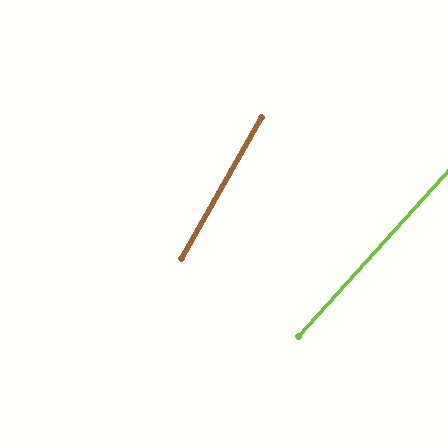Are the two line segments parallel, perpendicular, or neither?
Neither parallel nor perpendicular — they differ by about 13°.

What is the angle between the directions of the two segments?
Approximately 13 degrees.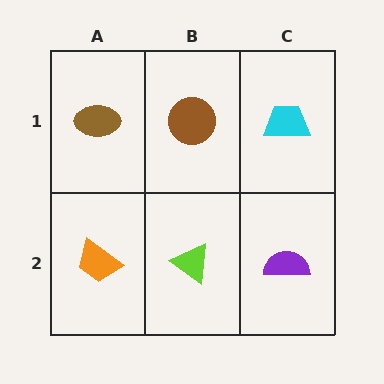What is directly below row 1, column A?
An orange trapezoid.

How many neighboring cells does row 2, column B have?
3.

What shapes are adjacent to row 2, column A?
A brown ellipse (row 1, column A), a lime triangle (row 2, column B).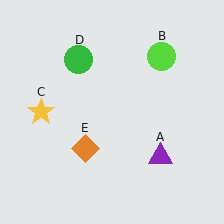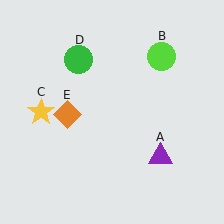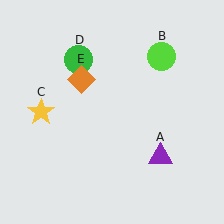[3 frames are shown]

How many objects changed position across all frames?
1 object changed position: orange diamond (object E).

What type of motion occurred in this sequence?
The orange diamond (object E) rotated clockwise around the center of the scene.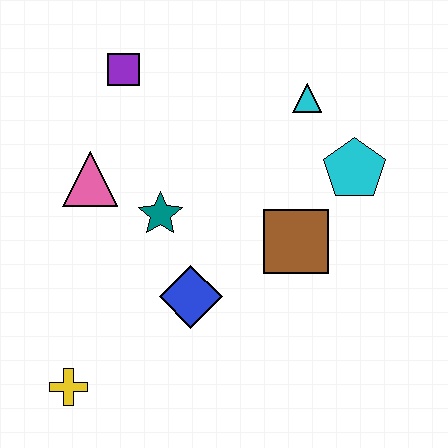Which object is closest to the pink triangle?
The teal star is closest to the pink triangle.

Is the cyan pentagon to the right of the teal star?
Yes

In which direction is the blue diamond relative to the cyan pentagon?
The blue diamond is to the left of the cyan pentagon.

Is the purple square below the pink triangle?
No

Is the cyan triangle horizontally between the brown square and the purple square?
No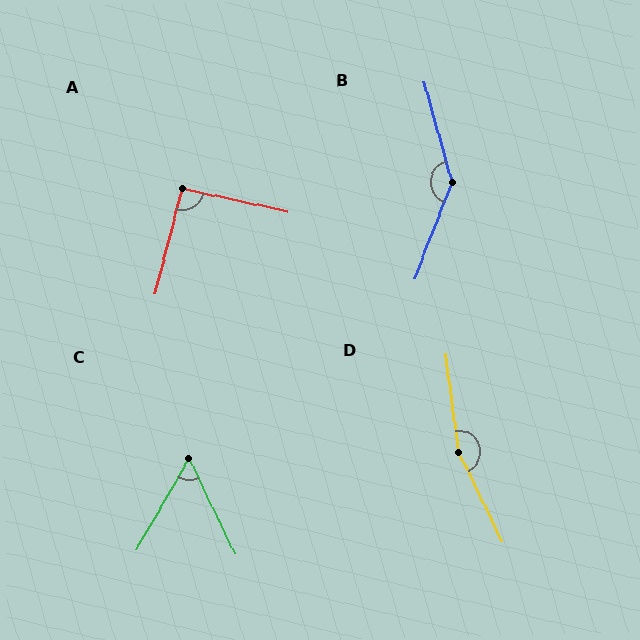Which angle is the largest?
D, at approximately 161 degrees.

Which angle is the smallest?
C, at approximately 56 degrees.